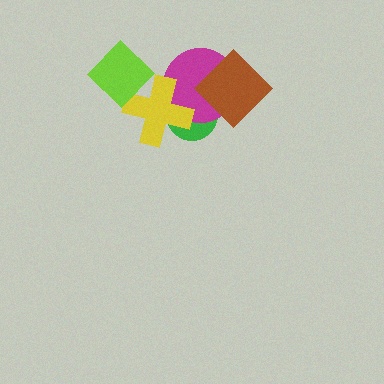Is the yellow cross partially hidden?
Yes, it is partially covered by another shape.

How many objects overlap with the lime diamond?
1 object overlaps with the lime diamond.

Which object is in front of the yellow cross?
The lime diamond is in front of the yellow cross.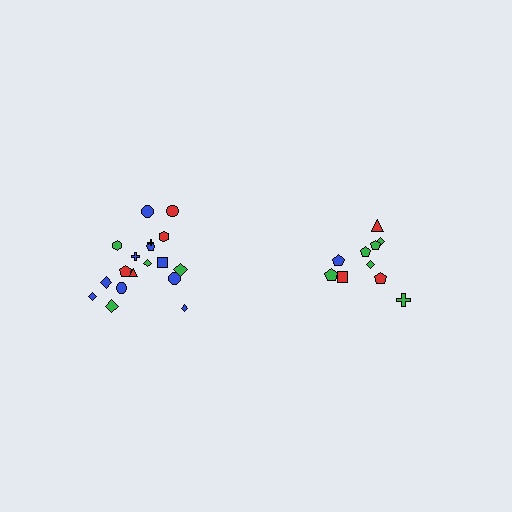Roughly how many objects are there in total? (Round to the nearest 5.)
Roughly 30 objects in total.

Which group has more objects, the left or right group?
The left group.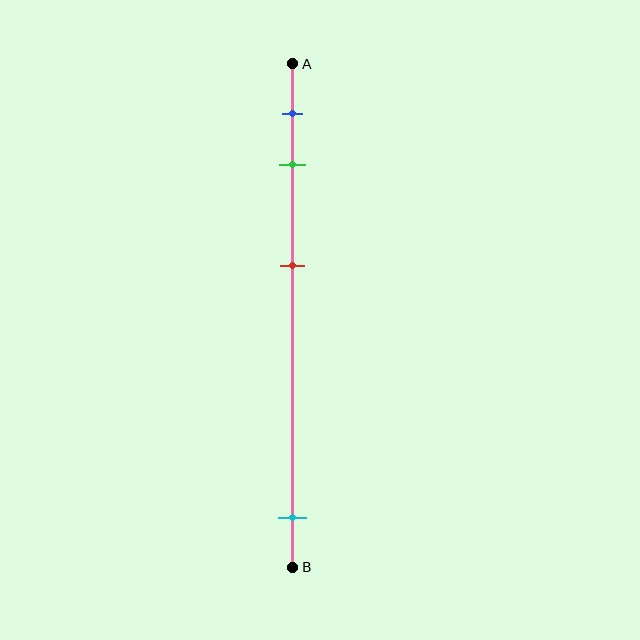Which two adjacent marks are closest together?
The blue and green marks are the closest adjacent pair.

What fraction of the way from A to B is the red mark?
The red mark is approximately 40% (0.4) of the way from A to B.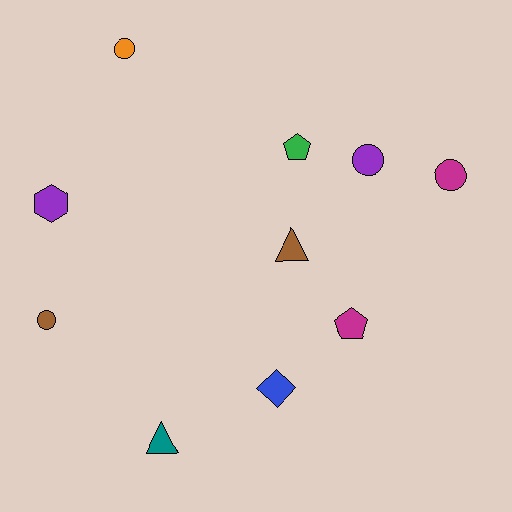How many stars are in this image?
There are no stars.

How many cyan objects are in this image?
There are no cyan objects.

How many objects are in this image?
There are 10 objects.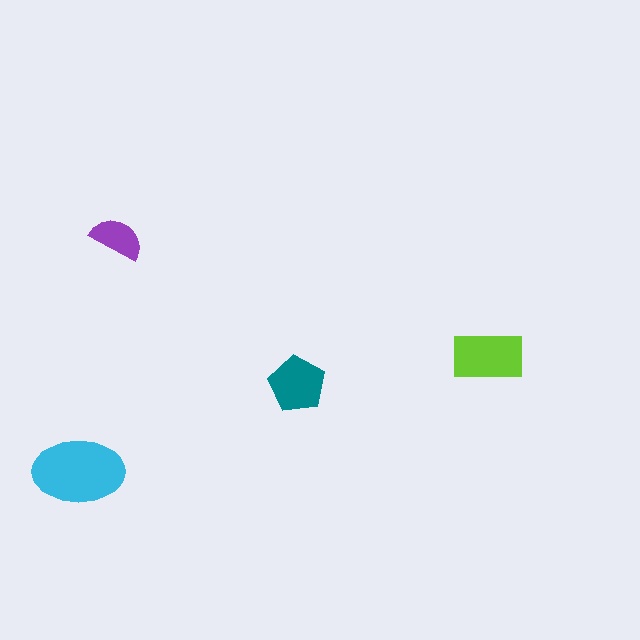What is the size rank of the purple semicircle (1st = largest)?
4th.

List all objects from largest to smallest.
The cyan ellipse, the lime rectangle, the teal pentagon, the purple semicircle.